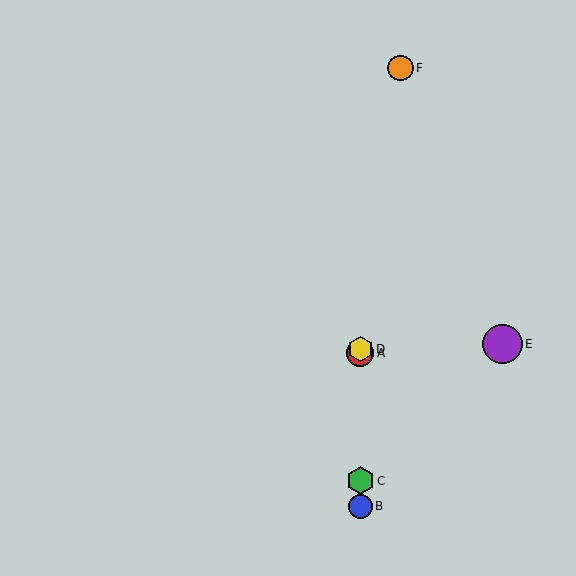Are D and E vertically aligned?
No, D is at x≈360 and E is at x≈502.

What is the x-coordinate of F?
Object F is at x≈401.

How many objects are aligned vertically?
4 objects (A, B, C, D) are aligned vertically.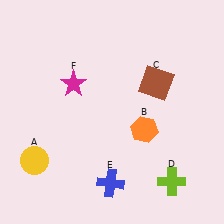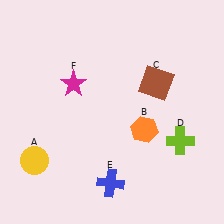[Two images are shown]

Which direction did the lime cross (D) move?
The lime cross (D) moved up.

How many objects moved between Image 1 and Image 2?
1 object moved between the two images.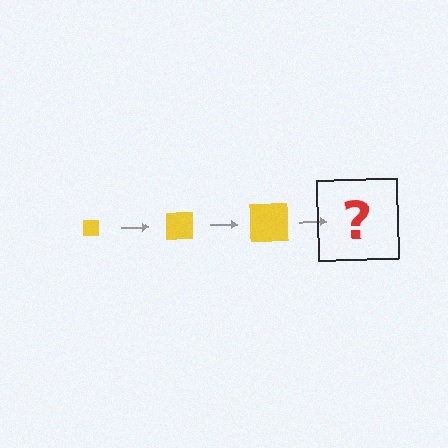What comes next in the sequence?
The next element should be a yellow square, larger than the previous one.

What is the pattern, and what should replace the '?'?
The pattern is that the square gets progressively larger each step. The '?' should be a yellow square, larger than the previous one.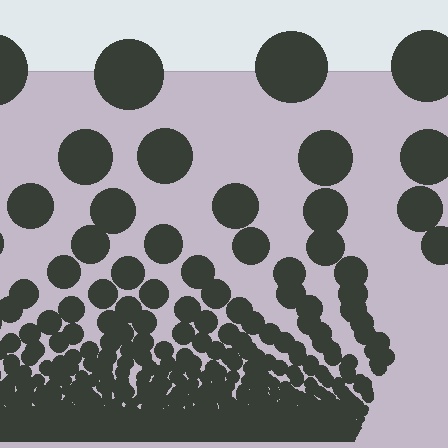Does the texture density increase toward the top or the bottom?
Density increases toward the bottom.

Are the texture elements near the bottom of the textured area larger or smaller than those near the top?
Smaller. The gradient is inverted — elements near the bottom are smaller and denser.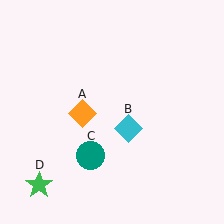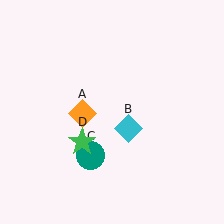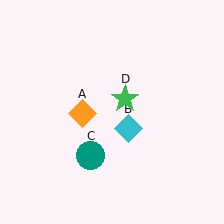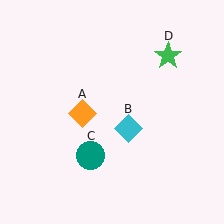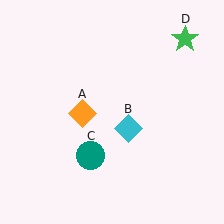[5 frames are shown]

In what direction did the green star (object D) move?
The green star (object D) moved up and to the right.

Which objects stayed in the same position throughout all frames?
Orange diamond (object A) and cyan diamond (object B) and teal circle (object C) remained stationary.